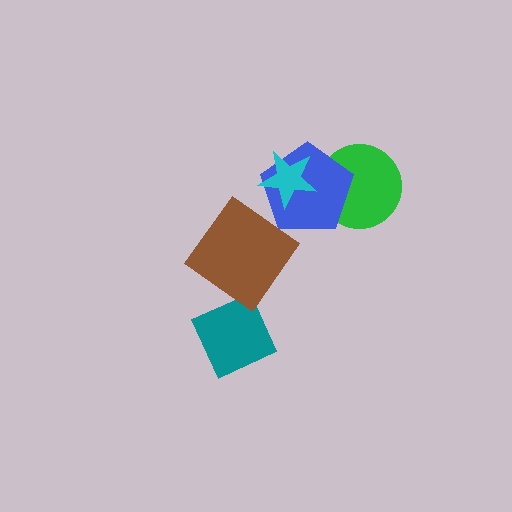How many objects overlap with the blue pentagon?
2 objects overlap with the blue pentagon.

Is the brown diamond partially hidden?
No, no other shape covers it.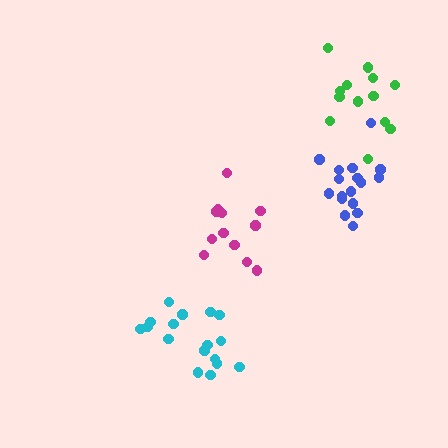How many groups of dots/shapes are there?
There are 4 groups.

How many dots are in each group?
Group 1: 17 dots, Group 2: 12 dots, Group 3: 17 dots, Group 4: 13 dots (59 total).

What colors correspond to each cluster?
The clusters are colored: blue, magenta, cyan, green.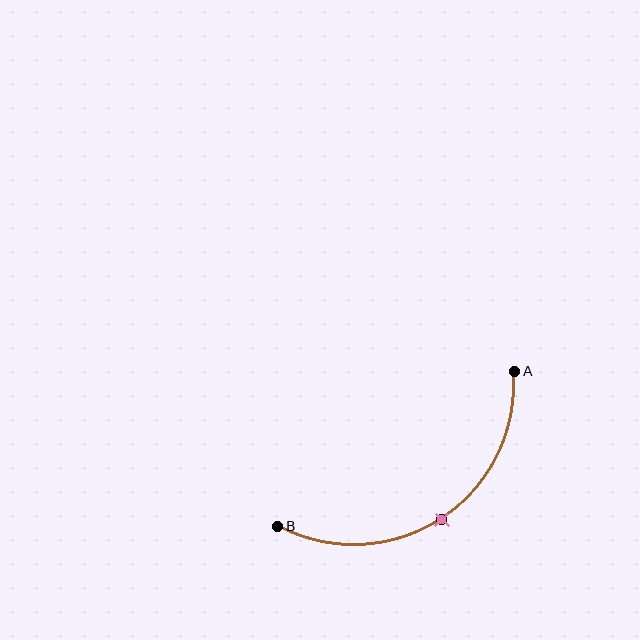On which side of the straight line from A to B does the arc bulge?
The arc bulges below the straight line connecting A and B.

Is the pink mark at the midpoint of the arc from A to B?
Yes. The pink mark lies on the arc at equal arc-length from both A and B — it is the arc midpoint.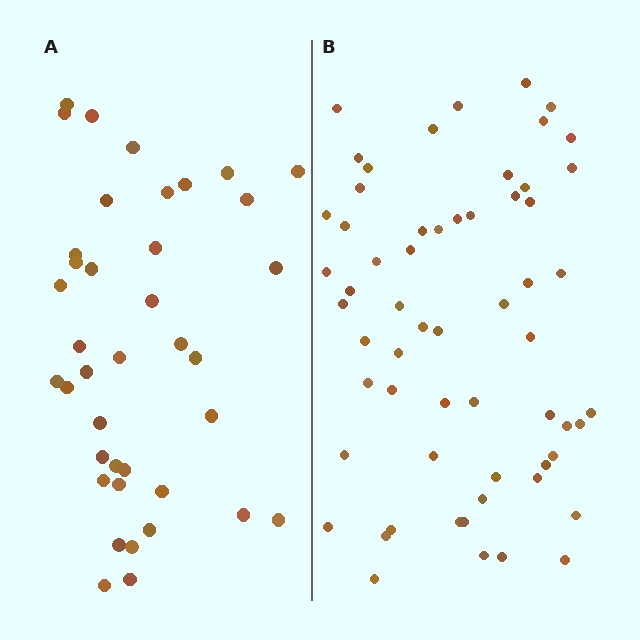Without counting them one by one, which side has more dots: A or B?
Region B (the right region) has more dots.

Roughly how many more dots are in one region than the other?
Region B has approximately 20 more dots than region A.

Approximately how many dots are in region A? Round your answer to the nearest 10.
About 40 dots. (The exact count is 39, which rounds to 40.)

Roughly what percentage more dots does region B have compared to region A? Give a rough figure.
About 55% more.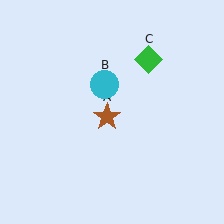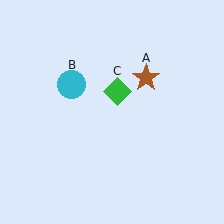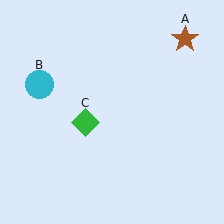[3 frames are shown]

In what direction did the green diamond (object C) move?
The green diamond (object C) moved down and to the left.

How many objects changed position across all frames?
3 objects changed position: brown star (object A), cyan circle (object B), green diamond (object C).